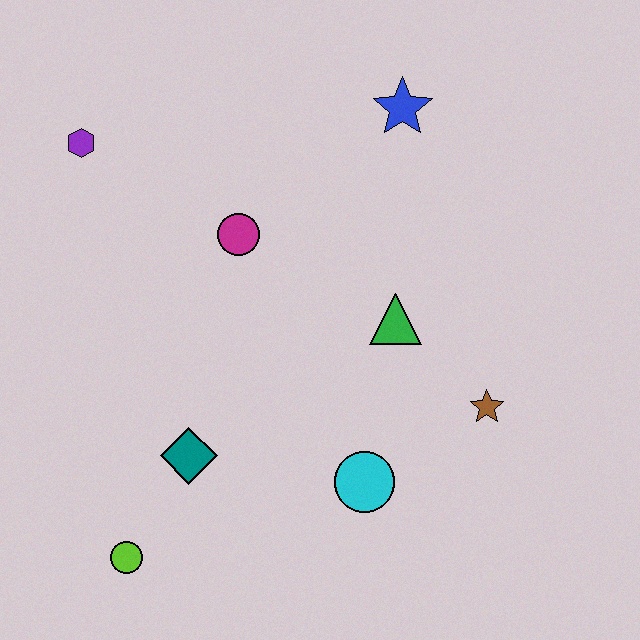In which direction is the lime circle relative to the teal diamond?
The lime circle is below the teal diamond.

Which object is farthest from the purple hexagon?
The brown star is farthest from the purple hexagon.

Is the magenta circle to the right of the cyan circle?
No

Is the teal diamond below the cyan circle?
No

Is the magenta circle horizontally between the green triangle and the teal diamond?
Yes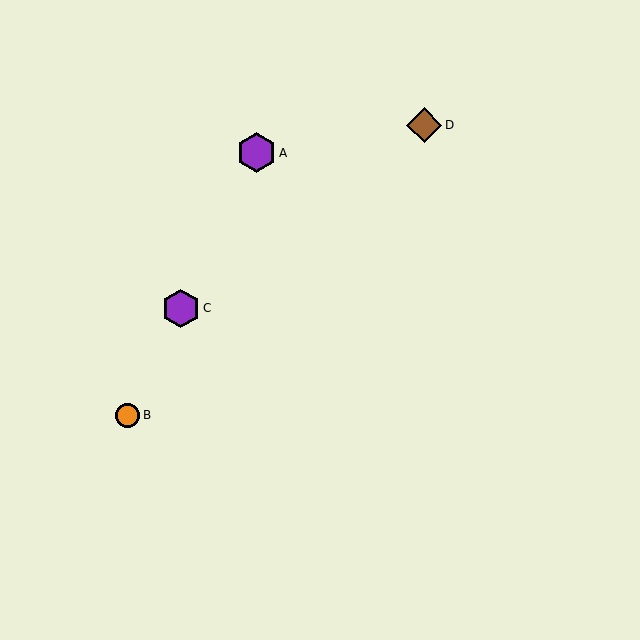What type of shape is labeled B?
Shape B is an orange circle.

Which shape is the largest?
The purple hexagon (labeled A) is the largest.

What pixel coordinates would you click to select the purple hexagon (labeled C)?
Click at (181, 308) to select the purple hexagon C.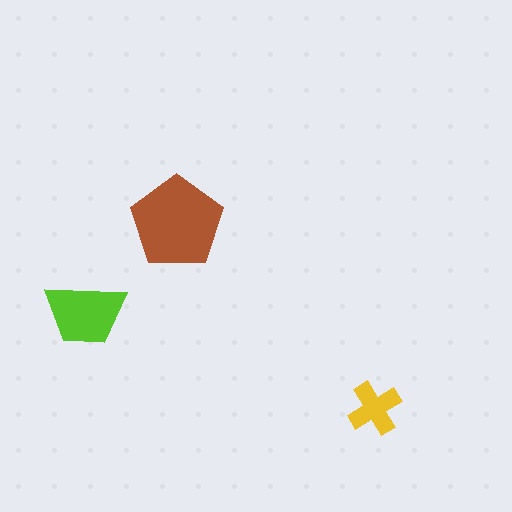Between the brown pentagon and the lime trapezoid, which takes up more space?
The brown pentagon.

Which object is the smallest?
The yellow cross.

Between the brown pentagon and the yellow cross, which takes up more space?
The brown pentagon.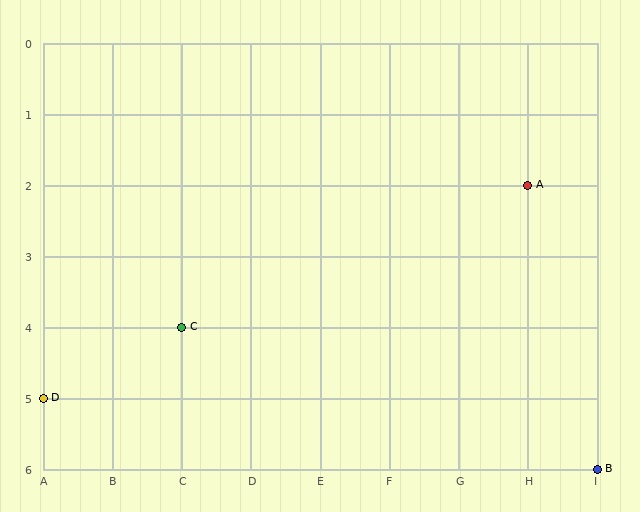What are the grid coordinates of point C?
Point C is at grid coordinates (C, 4).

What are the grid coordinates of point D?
Point D is at grid coordinates (A, 5).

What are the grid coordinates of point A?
Point A is at grid coordinates (H, 2).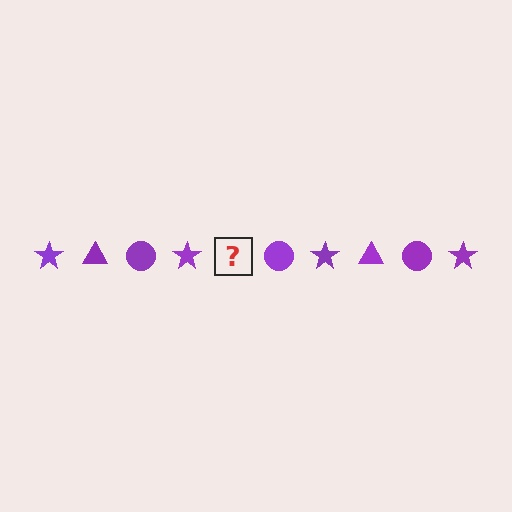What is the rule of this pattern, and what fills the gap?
The rule is that the pattern cycles through star, triangle, circle shapes in purple. The gap should be filled with a purple triangle.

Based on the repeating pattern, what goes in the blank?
The blank should be a purple triangle.